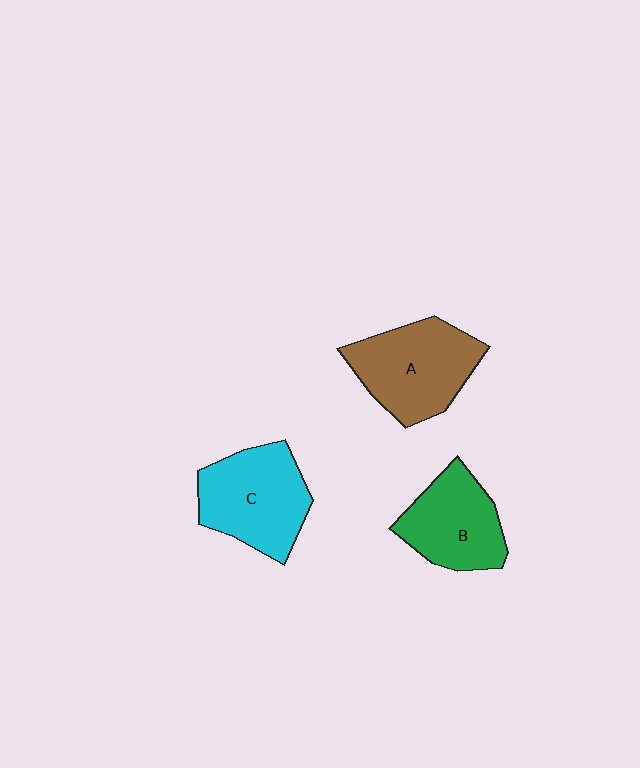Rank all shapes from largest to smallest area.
From largest to smallest: A (brown), C (cyan), B (green).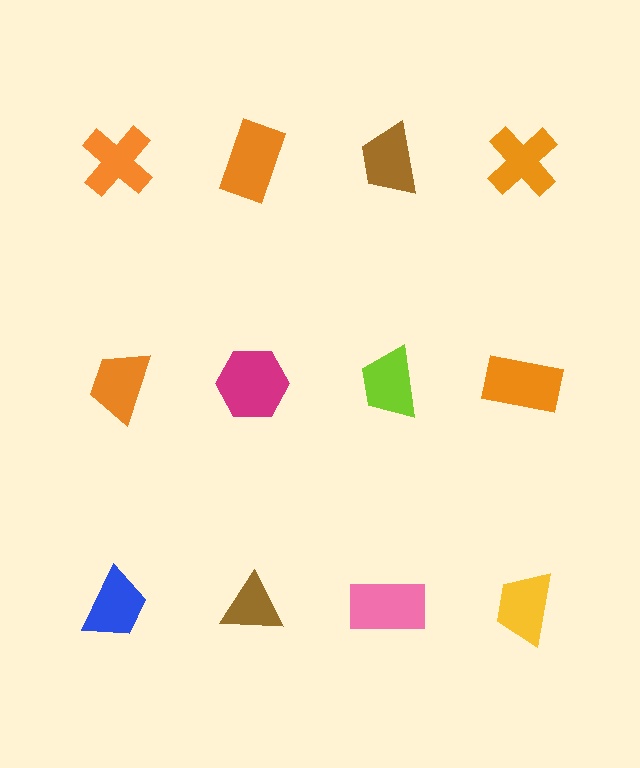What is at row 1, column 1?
An orange cross.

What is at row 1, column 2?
An orange rectangle.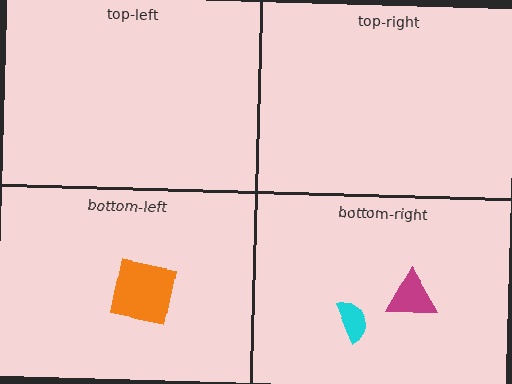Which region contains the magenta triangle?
The bottom-right region.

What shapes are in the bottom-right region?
The magenta triangle, the cyan semicircle.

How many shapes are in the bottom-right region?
2.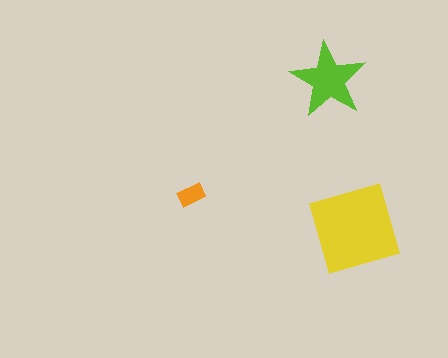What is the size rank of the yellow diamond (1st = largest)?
1st.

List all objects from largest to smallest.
The yellow diamond, the lime star, the orange rectangle.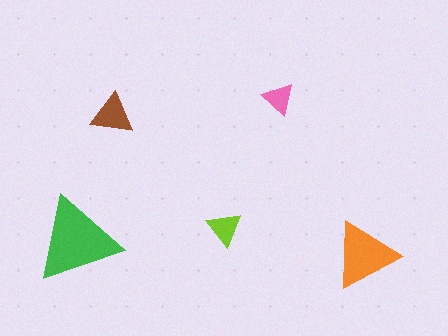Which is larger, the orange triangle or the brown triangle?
The orange one.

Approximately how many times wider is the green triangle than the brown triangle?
About 2 times wider.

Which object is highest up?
The pink triangle is topmost.